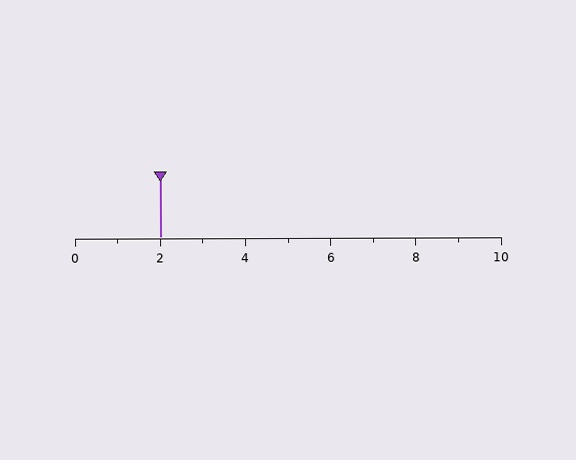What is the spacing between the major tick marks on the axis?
The major ticks are spaced 2 apart.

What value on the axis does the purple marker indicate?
The marker indicates approximately 2.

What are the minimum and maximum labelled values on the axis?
The axis runs from 0 to 10.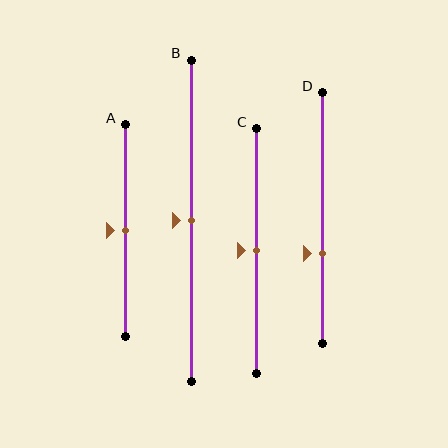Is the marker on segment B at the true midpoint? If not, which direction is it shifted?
Yes, the marker on segment B is at the true midpoint.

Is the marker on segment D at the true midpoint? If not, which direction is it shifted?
No, the marker on segment D is shifted downward by about 14% of the segment length.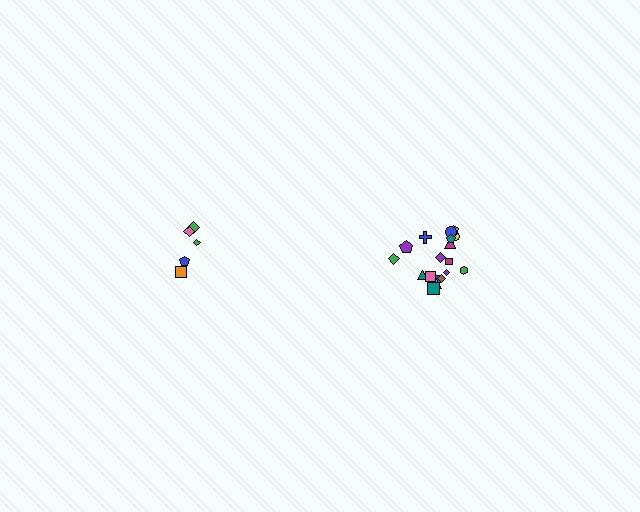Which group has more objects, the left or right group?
The right group.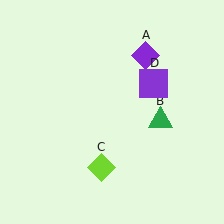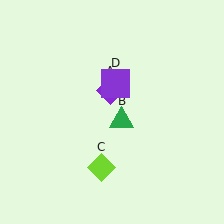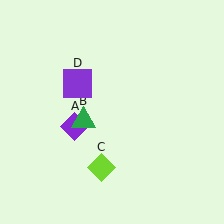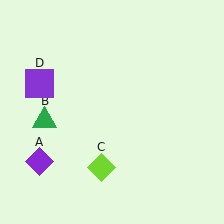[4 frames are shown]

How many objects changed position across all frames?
3 objects changed position: purple diamond (object A), green triangle (object B), purple square (object D).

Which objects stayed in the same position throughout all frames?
Lime diamond (object C) remained stationary.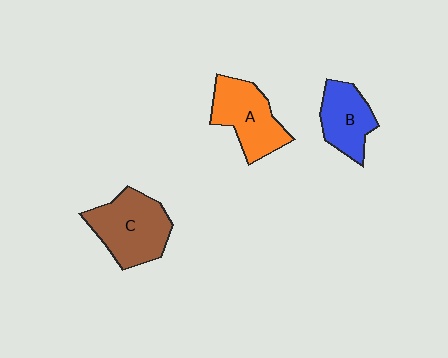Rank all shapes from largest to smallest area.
From largest to smallest: C (brown), A (orange), B (blue).